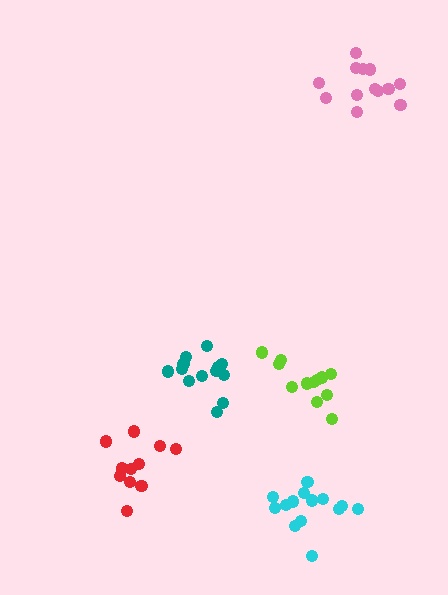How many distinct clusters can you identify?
There are 5 distinct clusters.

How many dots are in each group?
Group 1: 11 dots, Group 2: 13 dots, Group 3: 12 dots, Group 4: 14 dots, Group 5: 13 dots (63 total).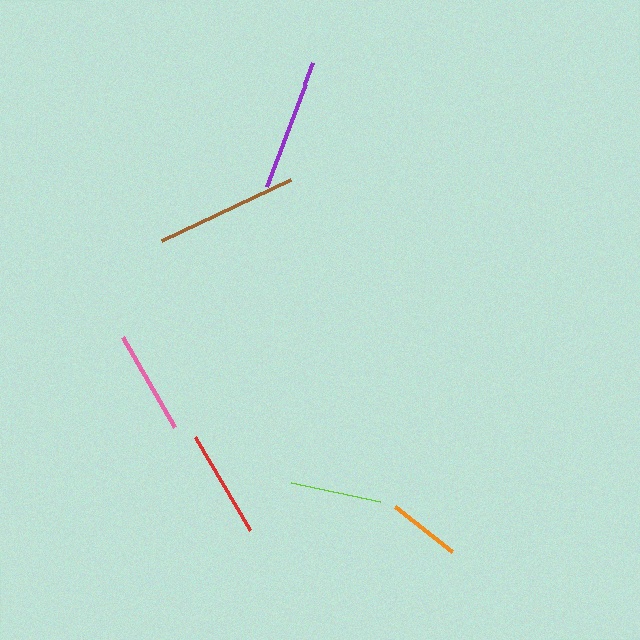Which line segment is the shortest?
The orange line is the shortest at approximately 72 pixels.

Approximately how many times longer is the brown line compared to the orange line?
The brown line is approximately 2.0 times the length of the orange line.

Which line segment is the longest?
The brown line is the longest at approximately 143 pixels.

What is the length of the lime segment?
The lime segment is approximately 91 pixels long.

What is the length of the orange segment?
The orange segment is approximately 72 pixels long.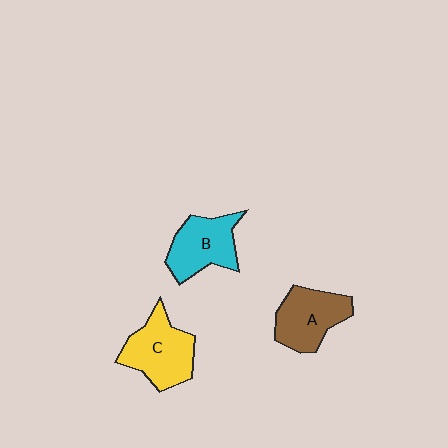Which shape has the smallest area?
Shape B (cyan).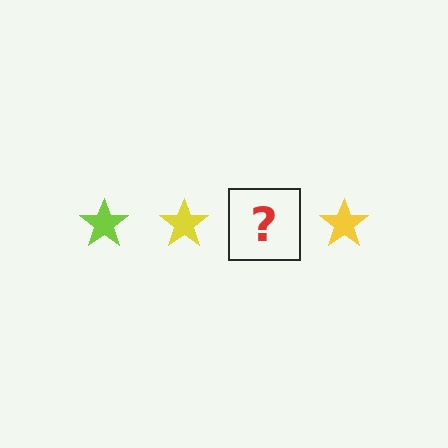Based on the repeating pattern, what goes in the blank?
The blank should be a lime star.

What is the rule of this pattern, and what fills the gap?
The rule is that the pattern cycles through lime, yellow stars. The gap should be filled with a lime star.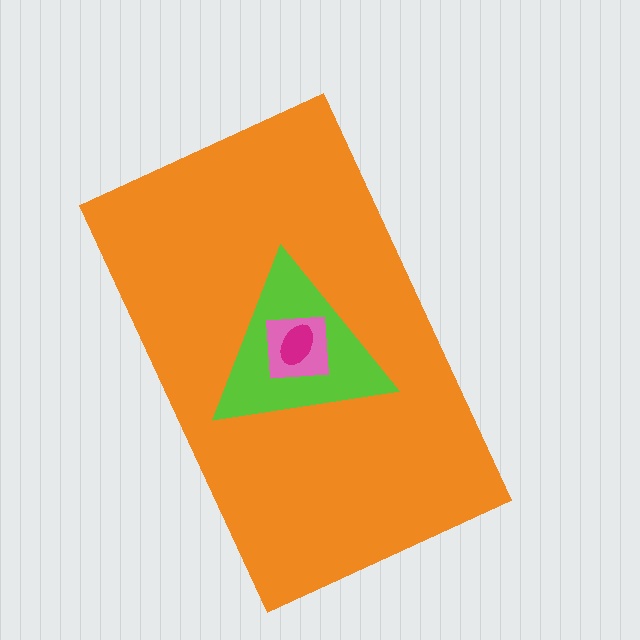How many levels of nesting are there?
4.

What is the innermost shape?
The magenta ellipse.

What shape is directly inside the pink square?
The magenta ellipse.